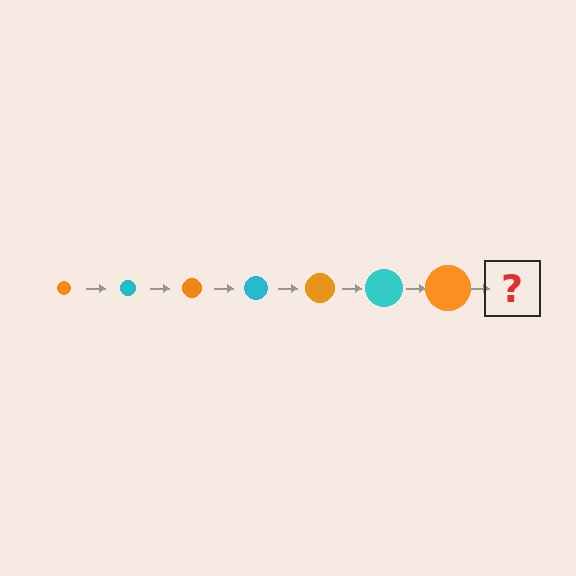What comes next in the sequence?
The next element should be a cyan circle, larger than the previous one.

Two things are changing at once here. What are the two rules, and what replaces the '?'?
The two rules are that the circle grows larger each step and the color cycles through orange and cyan. The '?' should be a cyan circle, larger than the previous one.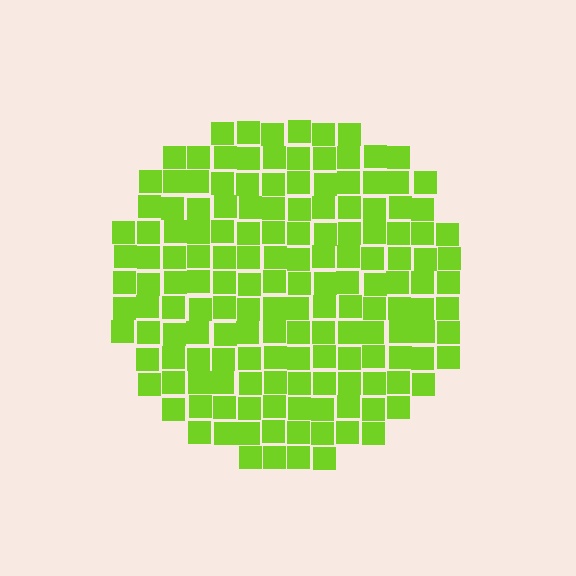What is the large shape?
The large shape is a circle.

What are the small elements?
The small elements are squares.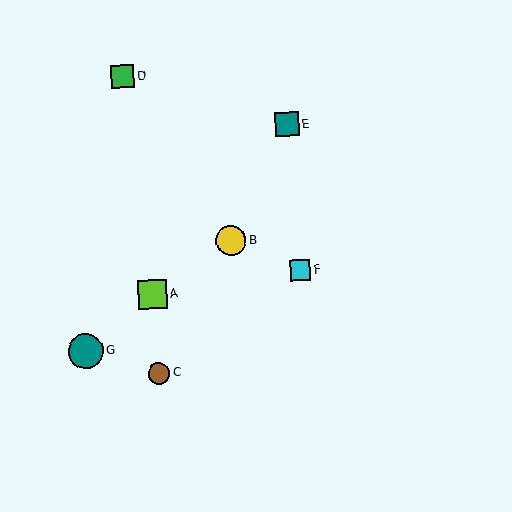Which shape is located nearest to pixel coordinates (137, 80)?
The green square (labeled D) at (123, 76) is nearest to that location.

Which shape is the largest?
The teal circle (labeled G) is the largest.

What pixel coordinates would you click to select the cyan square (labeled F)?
Click at (300, 270) to select the cyan square F.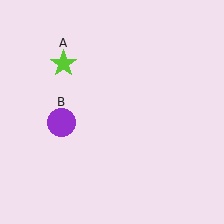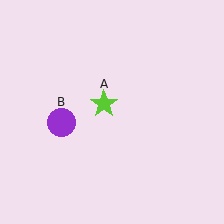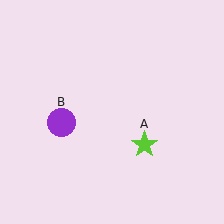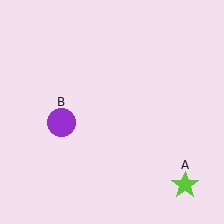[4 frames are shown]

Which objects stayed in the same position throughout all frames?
Purple circle (object B) remained stationary.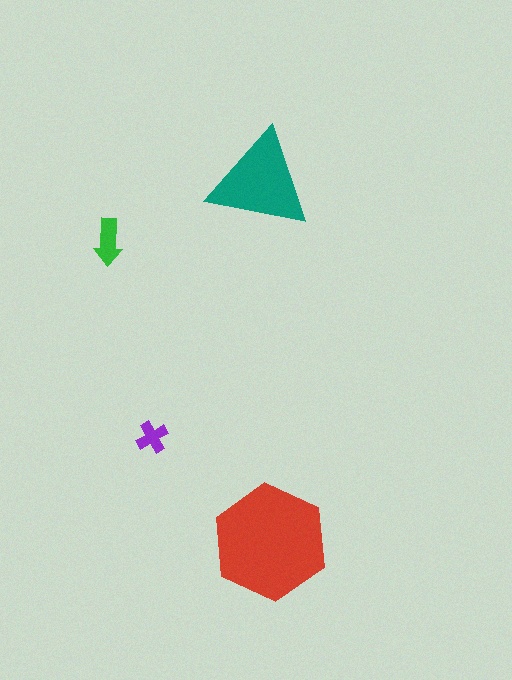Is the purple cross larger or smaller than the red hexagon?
Smaller.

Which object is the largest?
The red hexagon.